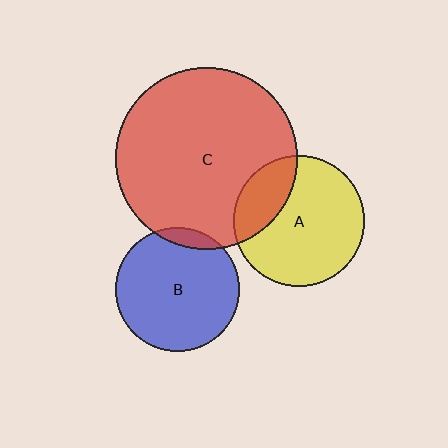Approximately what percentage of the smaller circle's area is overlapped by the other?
Approximately 10%.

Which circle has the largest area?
Circle C (red).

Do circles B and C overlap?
Yes.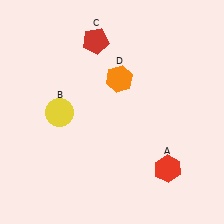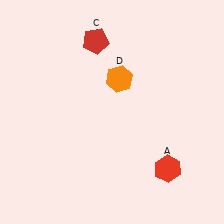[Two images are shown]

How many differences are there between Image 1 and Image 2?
There is 1 difference between the two images.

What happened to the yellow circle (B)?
The yellow circle (B) was removed in Image 2. It was in the bottom-left area of Image 1.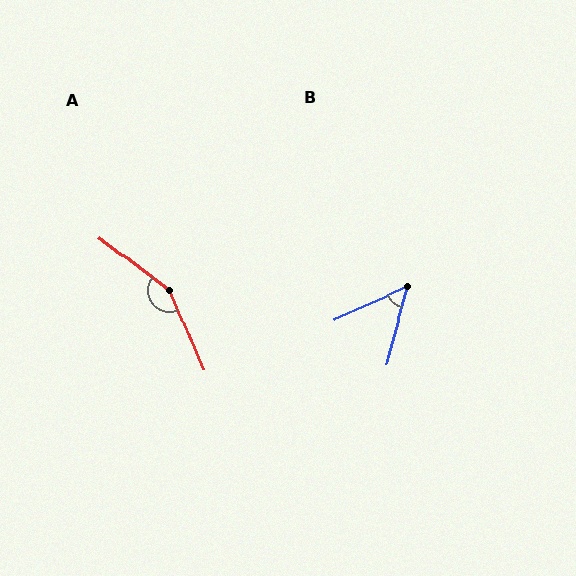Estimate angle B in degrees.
Approximately 51 degrees.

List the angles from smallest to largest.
B (51°), A (150°).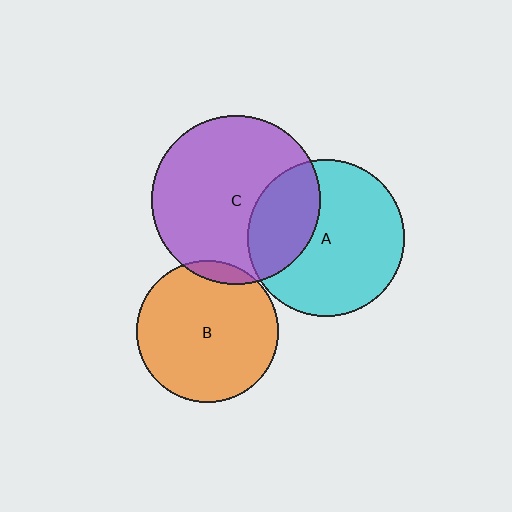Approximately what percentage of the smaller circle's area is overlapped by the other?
Approximately 30%.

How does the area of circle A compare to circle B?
Approximately 1.2 times.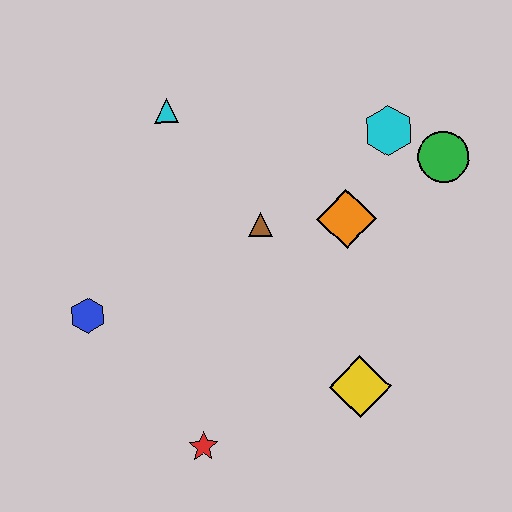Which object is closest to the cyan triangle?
The brown triangle is closest to the cyan triangle.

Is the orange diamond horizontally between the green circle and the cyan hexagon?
No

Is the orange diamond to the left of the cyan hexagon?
Yes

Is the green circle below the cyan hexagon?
Yes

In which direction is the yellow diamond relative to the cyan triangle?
The yellow diamond is below the cyan triangle.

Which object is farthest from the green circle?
The blue hexagon is farthest from the green circle.